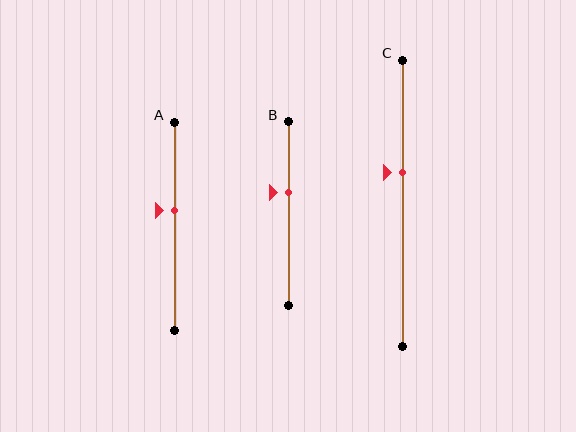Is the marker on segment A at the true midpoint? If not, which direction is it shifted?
No, the marker on segment A is shifted upward by about 8% of the segment length.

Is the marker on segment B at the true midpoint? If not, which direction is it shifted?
No, the marker on segment B is shifted upward by about 11% of the segment length.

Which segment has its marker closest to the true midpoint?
Segment A has its marker closest to the true midpoint.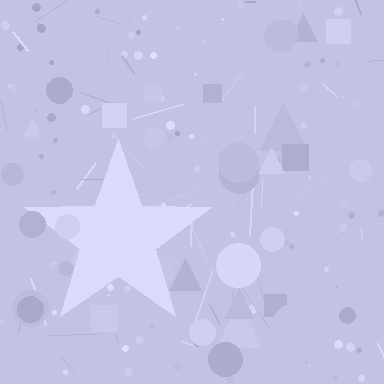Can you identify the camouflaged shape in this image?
The camouflaged shape is a star.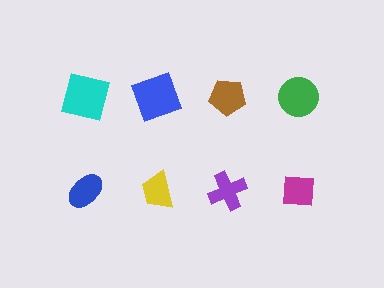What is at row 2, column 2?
A yellow trapezoid.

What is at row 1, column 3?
A brown pentagon.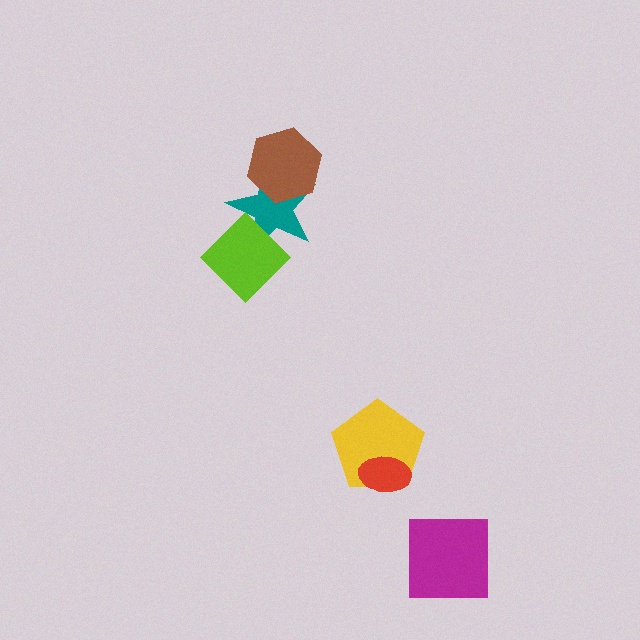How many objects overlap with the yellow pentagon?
1 object overlaps with the yellow pentagon.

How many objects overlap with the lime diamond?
1 object overlaps with the lime diamond.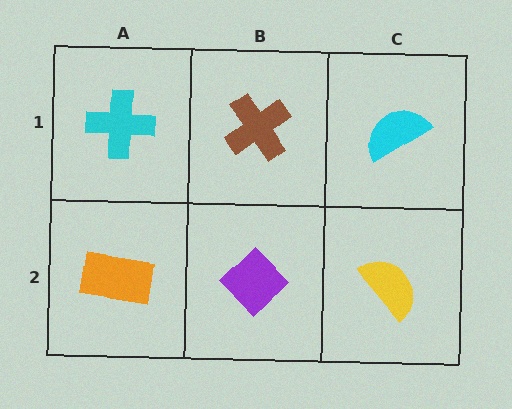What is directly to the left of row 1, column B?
A cyan cross.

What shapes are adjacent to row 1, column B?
A purple diamond (row 2, column B), a cyan cross (row 1, column A), a cyan semicircle (row 1, column C).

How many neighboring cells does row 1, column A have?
2.